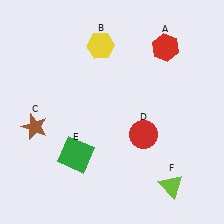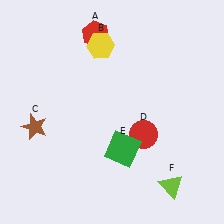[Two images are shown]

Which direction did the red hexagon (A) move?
The red hexagon (A) moved left.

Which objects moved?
The objects that moved are: the red hexagon (A), the green square (E).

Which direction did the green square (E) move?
The green square (E) moved right.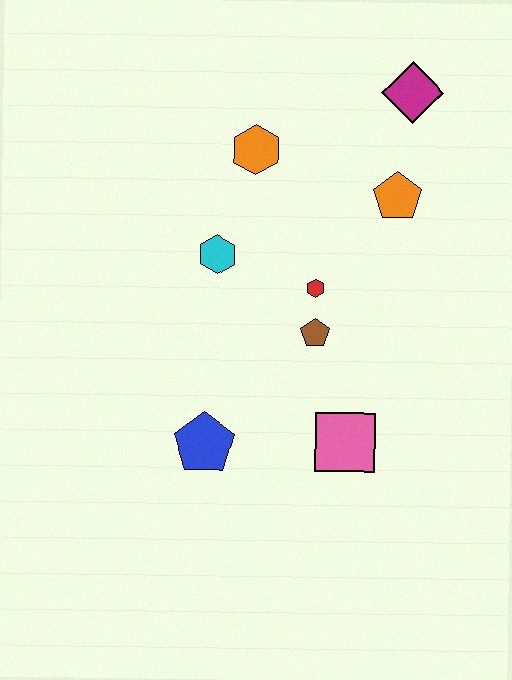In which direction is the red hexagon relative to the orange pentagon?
The red hexagon is below the orange pentagon.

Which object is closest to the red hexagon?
The brown pentagon is closest to the red hexagon.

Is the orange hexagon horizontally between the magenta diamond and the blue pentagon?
Yes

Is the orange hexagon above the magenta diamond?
No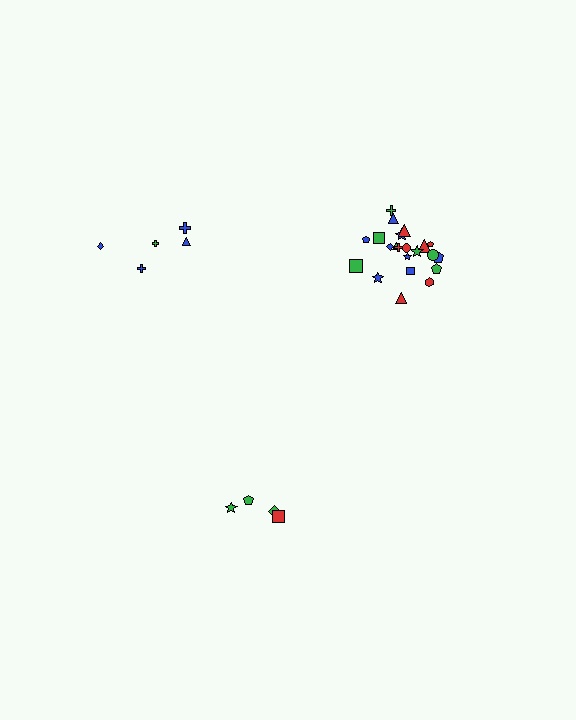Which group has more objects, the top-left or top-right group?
The top-right group.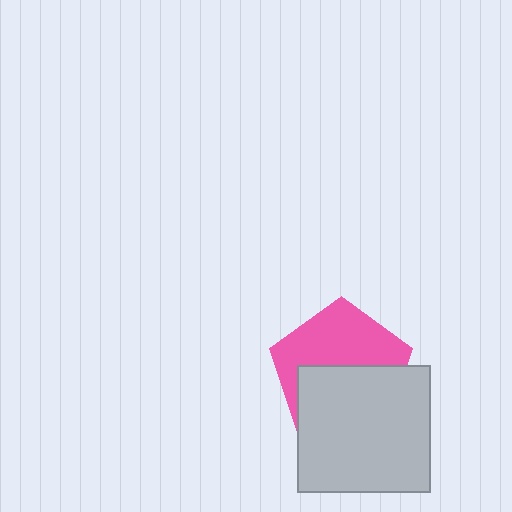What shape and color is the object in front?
The object in front is a light gray rectangle.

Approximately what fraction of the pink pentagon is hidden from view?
Roughly 49% of the pink pentagon is hidden behind the light gray rectangle.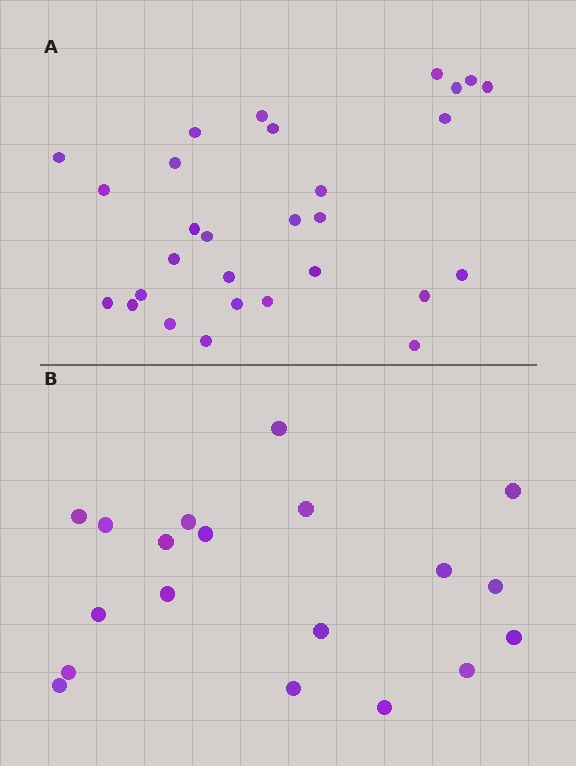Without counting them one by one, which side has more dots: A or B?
Region A (the top region) has more dots.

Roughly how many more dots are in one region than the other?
Region A has roughly 10 or so more dots than region B.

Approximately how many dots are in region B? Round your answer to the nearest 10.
About 20 dots. (The exact count is 19, which rounds to 20.)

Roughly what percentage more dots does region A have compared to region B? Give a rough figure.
About 55% more.